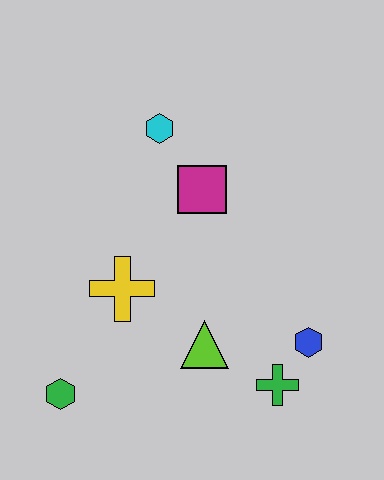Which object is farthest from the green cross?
The cyan hexagon is farthest from the green cross.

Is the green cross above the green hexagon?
Yes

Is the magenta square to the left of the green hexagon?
No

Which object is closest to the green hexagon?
The yellow cross is closest to the green hexagon.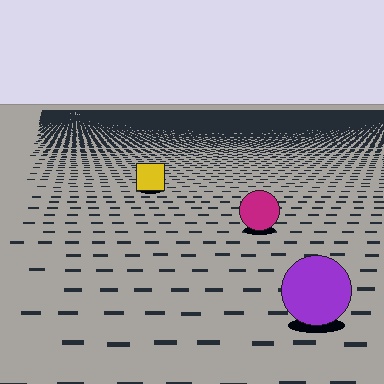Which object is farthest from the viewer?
The yellow square is farthest from the viewer. It appears smaller and the ground texture around it is denser.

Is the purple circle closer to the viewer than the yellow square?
Yes. The purple circle is closer — you can tell from the texture gradient: the ground texture is coarser near it.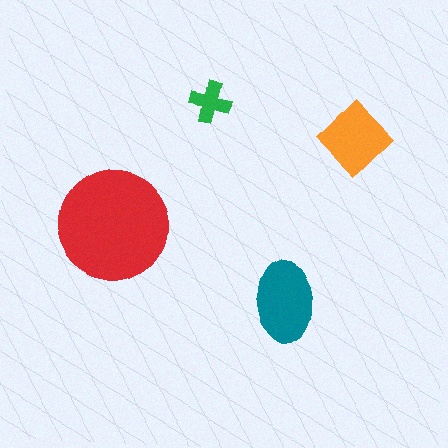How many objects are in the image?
There are 4 objects in the image.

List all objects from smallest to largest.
The green cross, the orange diamond, the teal ellipse, the red circle.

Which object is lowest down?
The teal ellipse is bottommost.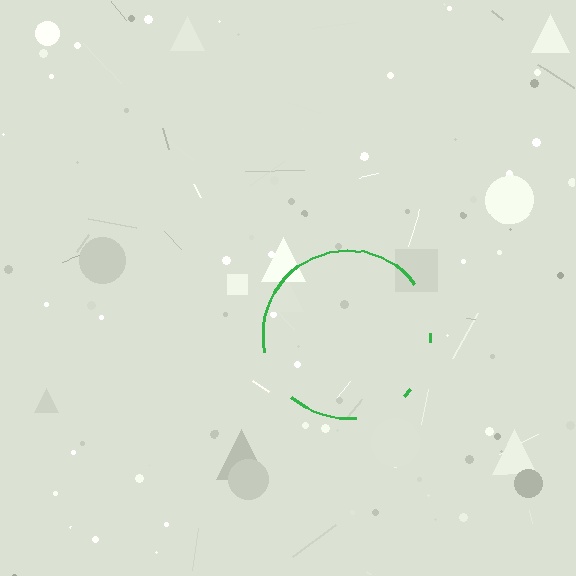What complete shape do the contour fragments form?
The contour fragments form a circle.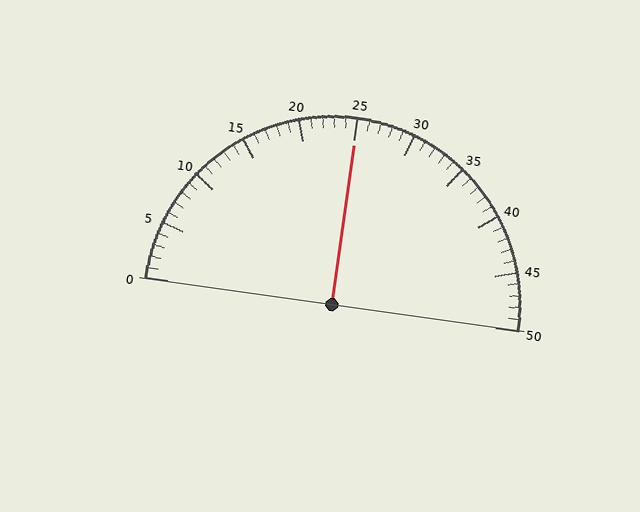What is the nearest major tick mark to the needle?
The nearest major tick mark is 25.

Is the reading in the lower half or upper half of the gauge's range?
The reading is in the upper half of the range (0 to 50).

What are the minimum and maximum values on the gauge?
The gauge ranges from 0 to 50.